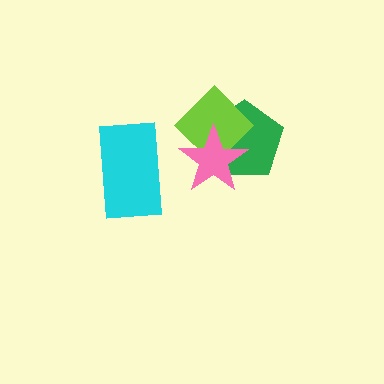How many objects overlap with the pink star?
2 objects overlap with the pink star.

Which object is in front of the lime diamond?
The pink star is in front of the lime diamond.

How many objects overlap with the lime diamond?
2 objects overlap with the lime diamond.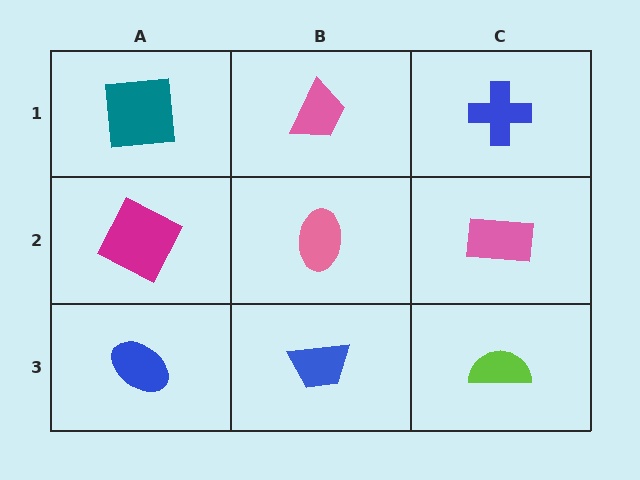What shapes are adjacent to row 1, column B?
A pink ellipse (row 2, column B), a teal square (row 1, column A), a blue cross (row 1, column C).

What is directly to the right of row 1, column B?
A blue cross.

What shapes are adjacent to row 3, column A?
A magenta square (row 2, column A), a blue trapezoid (row 3, column B).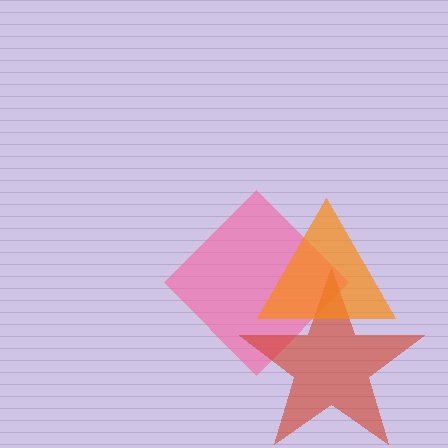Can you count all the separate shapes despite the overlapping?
Yes, there are 3 separate shapes.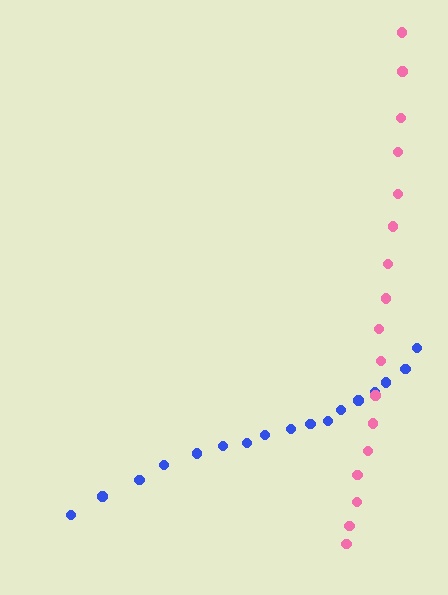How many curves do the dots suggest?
There are 2 distinct paths.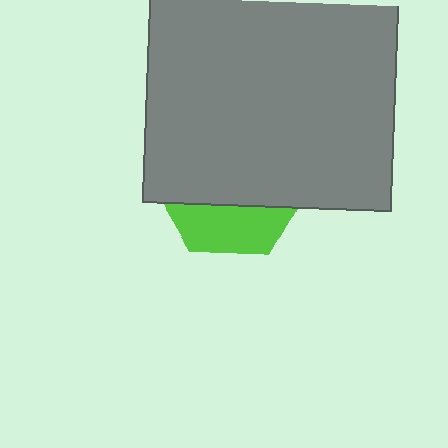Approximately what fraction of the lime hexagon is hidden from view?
Roughly 69% of the lime hexagon is hidden behind the gray rectangle.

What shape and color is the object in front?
The object in front is a gray rectangle.